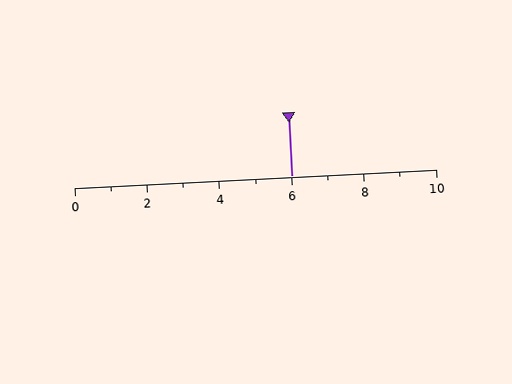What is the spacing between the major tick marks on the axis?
The major ticks are spaced 2 apart.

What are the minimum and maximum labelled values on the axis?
The axis runs from 0 to 10.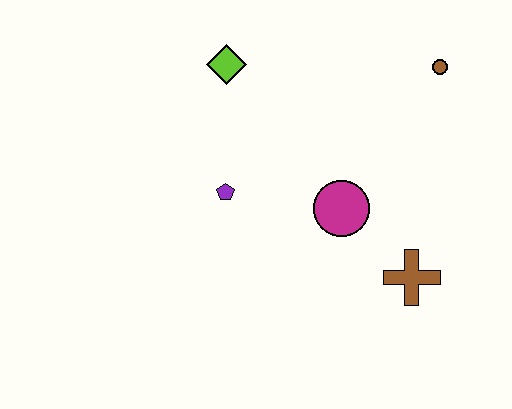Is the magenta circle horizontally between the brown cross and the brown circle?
No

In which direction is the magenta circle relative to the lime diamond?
The magenta circle is below the lime diamond.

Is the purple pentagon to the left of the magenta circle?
Yes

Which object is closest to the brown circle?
The magenta circle is closest to the brown circle.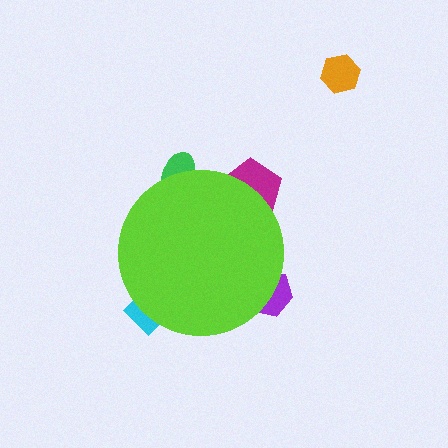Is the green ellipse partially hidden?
Yes, the green ellipse is partially hidden behind the lime circle.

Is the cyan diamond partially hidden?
Yes, the cyan diamond is partially hidden behind the lime circle.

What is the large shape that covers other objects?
A lime circle.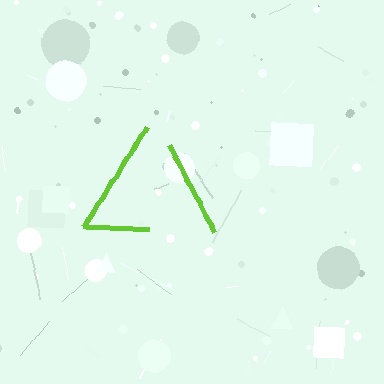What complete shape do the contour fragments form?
The contour fragments form a triangle.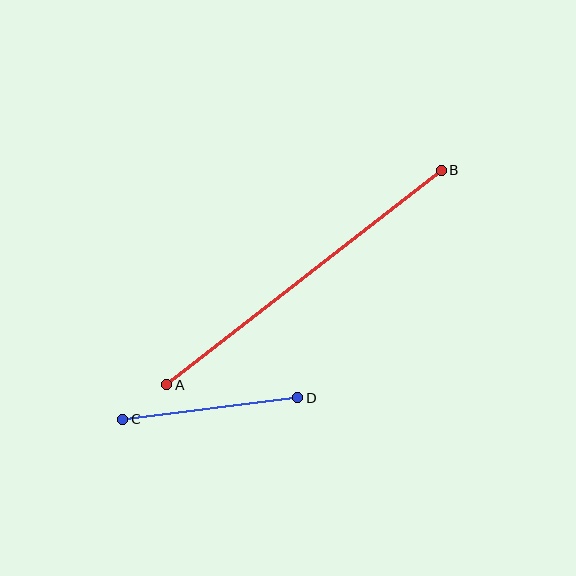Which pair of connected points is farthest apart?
Points A and B are farthest apart.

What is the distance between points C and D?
The distance is approximately 177 pixels.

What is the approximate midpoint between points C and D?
The midpoint is at approximately (210, 408) pixels.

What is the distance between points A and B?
The distance is approximately 348 pixels.